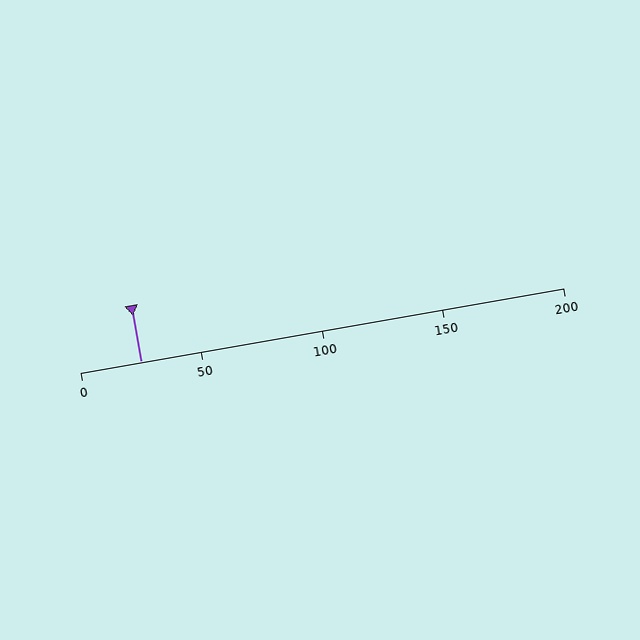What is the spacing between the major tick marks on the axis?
The major ticks are spaced 50 apart.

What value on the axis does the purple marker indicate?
The marker indicates approximately 25.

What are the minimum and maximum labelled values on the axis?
The axis runs from 0 to 200.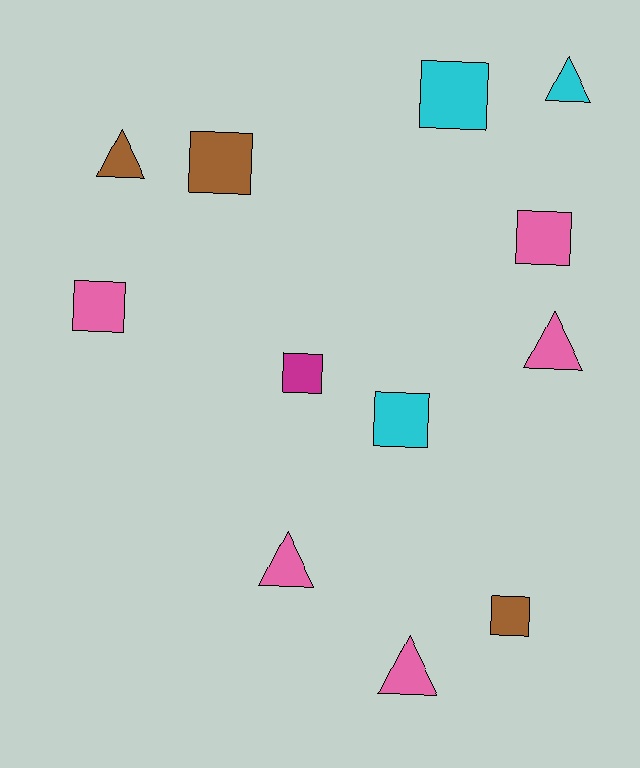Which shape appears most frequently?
Square, with 7 objects.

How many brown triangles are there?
There is 1 brown triangle.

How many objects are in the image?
There are 12 objects.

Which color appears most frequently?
Pink, with 5 objects.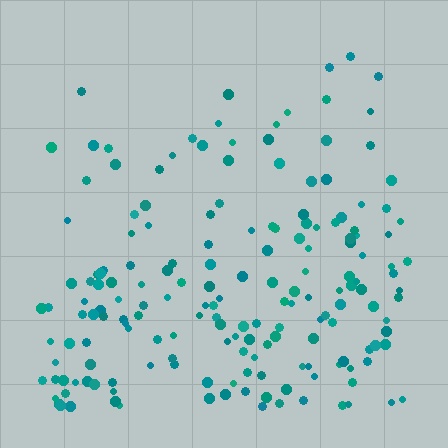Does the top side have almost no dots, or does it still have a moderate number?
Still a moderate number, just noticeably fewer than the bottom.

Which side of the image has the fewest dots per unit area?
The top.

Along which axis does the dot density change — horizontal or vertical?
Vertical.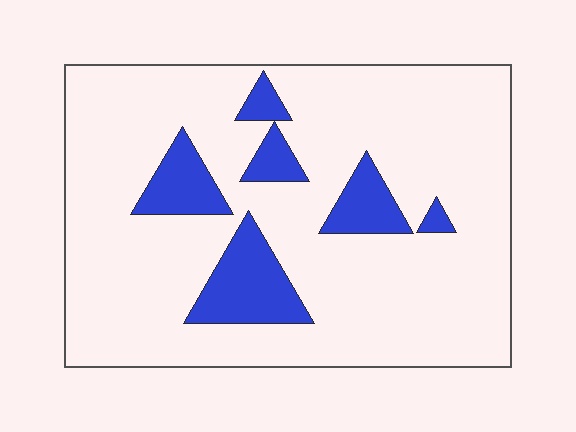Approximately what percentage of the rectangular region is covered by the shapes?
Approximately 15%.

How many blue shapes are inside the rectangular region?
6.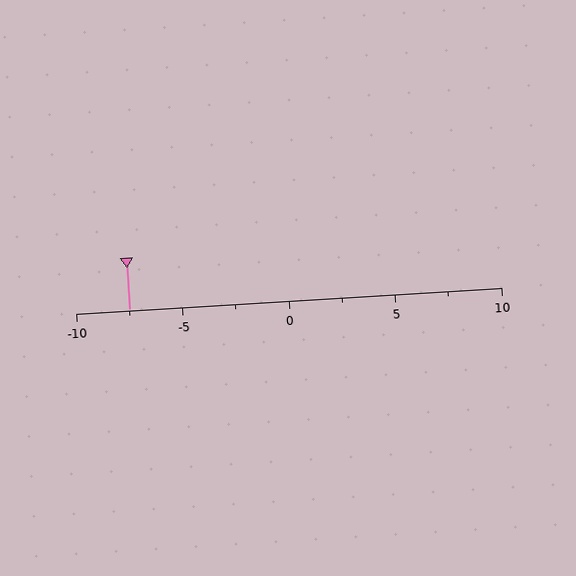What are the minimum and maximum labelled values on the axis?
The axis runs from -10 to 10.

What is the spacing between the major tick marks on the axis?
The major ticks are spaced 5 apart.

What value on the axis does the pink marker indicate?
The marker indicates approximately -7.5.